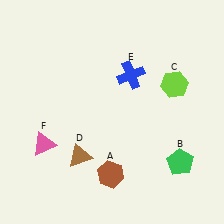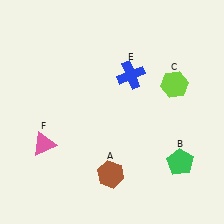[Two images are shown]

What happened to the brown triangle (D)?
The brown triangle (D) was removed in Image 2. It was in the bottom-left area of Image 1.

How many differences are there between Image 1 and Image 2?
There is 1 difference between the two images.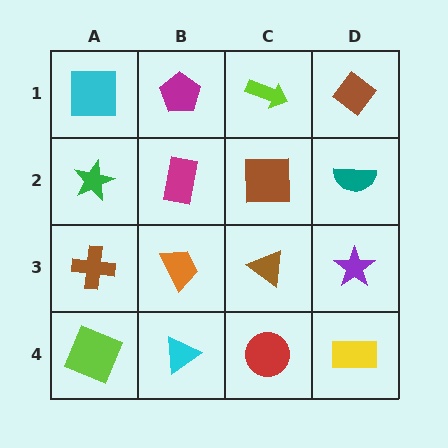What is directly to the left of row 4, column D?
A red circle.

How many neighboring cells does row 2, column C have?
4.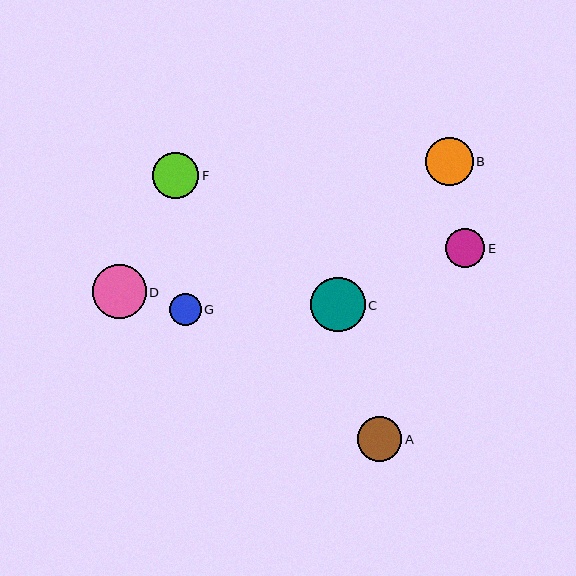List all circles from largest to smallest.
From largest to smallest: C, D, B, F, A, E, G.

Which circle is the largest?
Circle C is the largest with a size of approximately 55 pixels.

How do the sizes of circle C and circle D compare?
Circle C and circle D are approximately the same size.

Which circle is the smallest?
Circle G is the smallest with a size of approximately 32 pixels.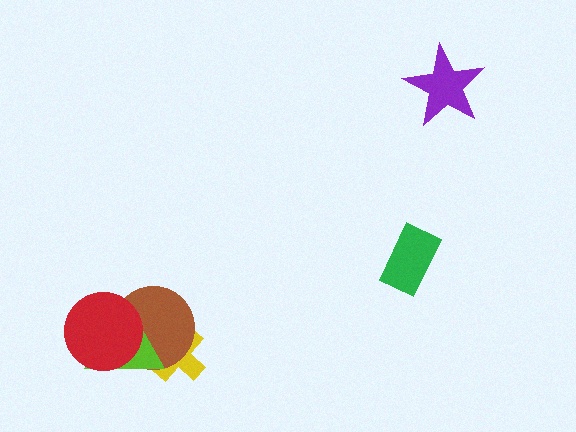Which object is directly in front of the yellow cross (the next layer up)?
The brown circle is directly in front of the yellow cross.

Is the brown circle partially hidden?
Yes, it is partially covered by another shape.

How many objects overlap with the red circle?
2 objects overlap with the red circle.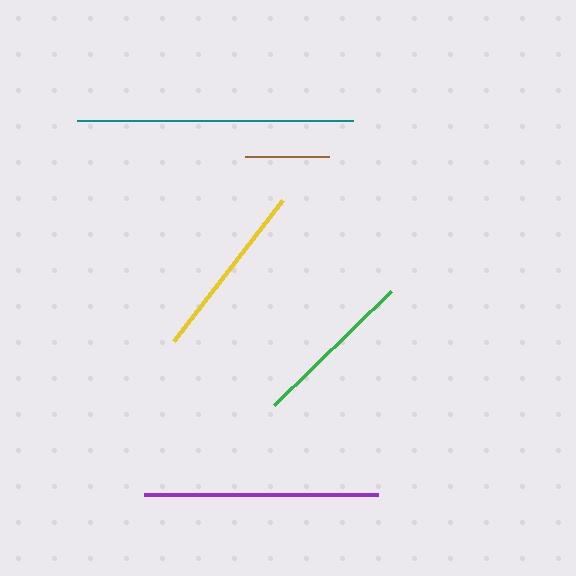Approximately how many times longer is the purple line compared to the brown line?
The purple line is approximately 2.8 times the length of the brown line.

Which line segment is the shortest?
The brown line is the shortest at approximately 84 pixels.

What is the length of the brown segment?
The brown segment is approximately 84 pixels long.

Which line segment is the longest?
The teal line is the longest at approximately 276 pixels.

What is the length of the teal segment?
The teal segment is approximately 276 pixels long.